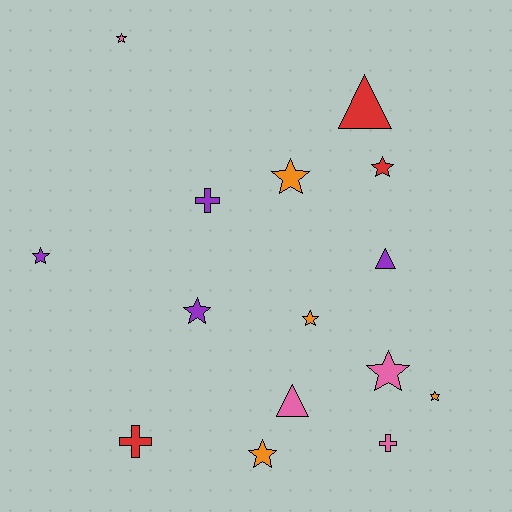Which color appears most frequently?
Purple, with 4 objects.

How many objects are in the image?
There are 15 objects.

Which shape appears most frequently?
Star, with 9 objects.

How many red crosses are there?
There is 1 red cross.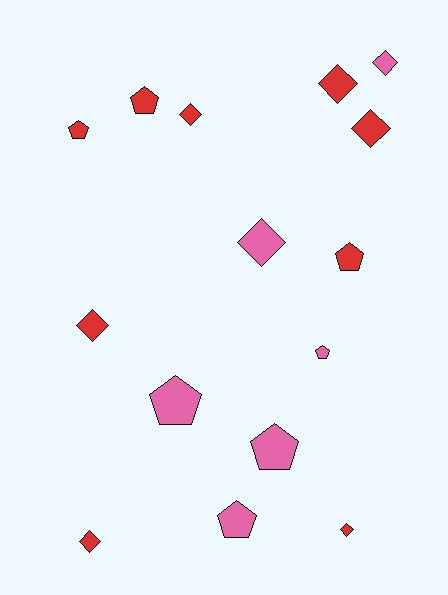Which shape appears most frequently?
Diamond, with 8 objects.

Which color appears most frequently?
Red, with 9 objects.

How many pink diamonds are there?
There are 2 pink diamonds.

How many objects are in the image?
There are 15 objects.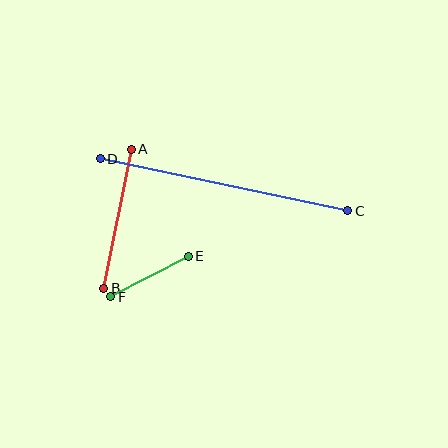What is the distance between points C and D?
The distance is approximately 253 pixels.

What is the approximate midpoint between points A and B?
The midpoint is at approximately (118, 219) pixels.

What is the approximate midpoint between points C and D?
The midpoint is at approximately (224, 185) pixels.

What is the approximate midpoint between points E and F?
The midpoint is at approximately (149, 277) pixels.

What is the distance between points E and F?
The distance is approximately 88 pixels.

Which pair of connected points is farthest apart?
Points C and D are farthest apart.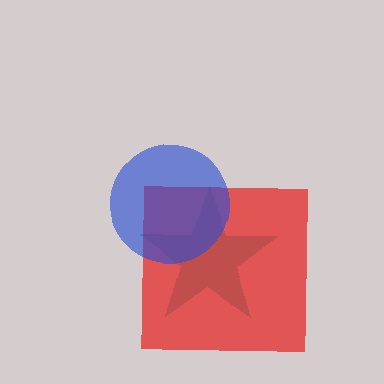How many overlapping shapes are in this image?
There are 3 overlapping shapes in the image.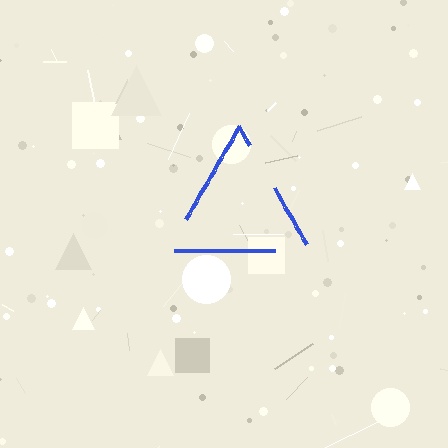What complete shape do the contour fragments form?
The contour fragments form a triangle.